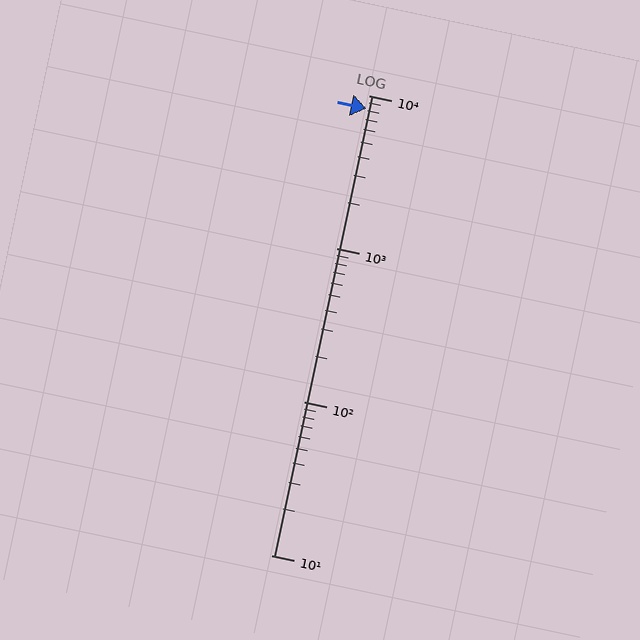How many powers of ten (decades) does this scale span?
The scale spans 3 decades, from 10 to 10000.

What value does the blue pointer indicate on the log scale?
The pointer indicates approximately 8200.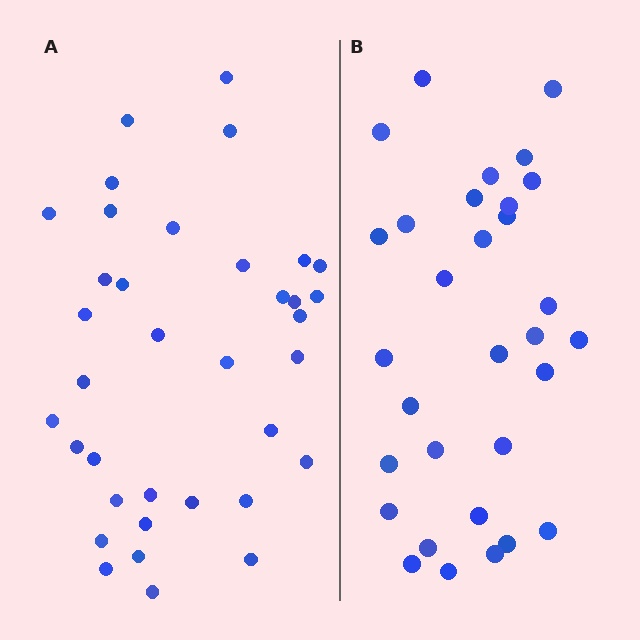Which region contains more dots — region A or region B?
Region A (the left region) has more dots.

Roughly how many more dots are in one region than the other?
Region A has about 5 more dots than region B.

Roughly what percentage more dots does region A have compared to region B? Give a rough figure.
About 15% more.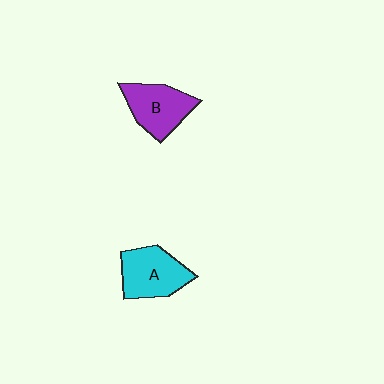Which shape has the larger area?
Shape A (cyan).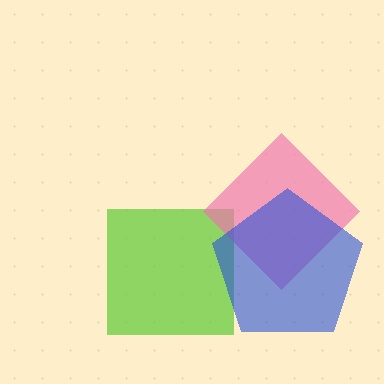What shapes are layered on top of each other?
The layered shapes are: a lime square, a pink diamond, a blue pentagon.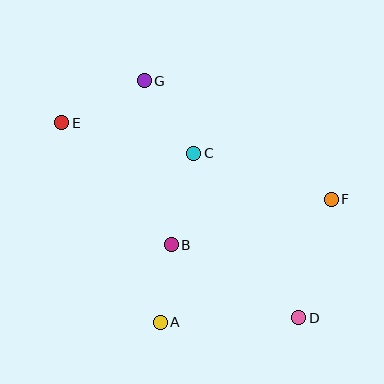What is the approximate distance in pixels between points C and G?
The distance between C and G is approximately 88 pixels.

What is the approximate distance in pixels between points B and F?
The distance between B and F is approximately 166 pixels.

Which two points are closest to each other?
Points A and B are closest to each other.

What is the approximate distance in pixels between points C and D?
The distance between C and D is approximately 195 pixels.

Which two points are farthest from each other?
Points D and E are farthest from each other.